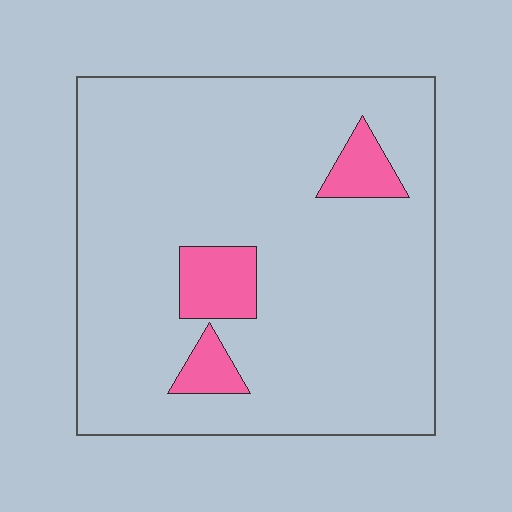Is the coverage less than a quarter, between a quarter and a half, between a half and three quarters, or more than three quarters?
Less than a quarter.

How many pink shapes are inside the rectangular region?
3.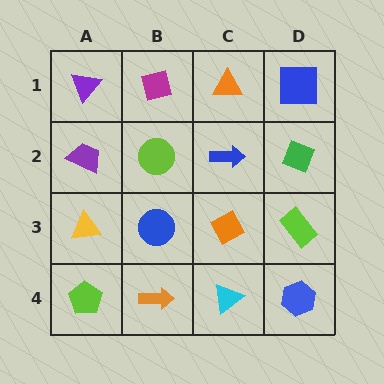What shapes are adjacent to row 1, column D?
A green diamond (row 2, column D), an orange triangle (row 1, column C).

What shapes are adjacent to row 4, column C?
An orange diamond (row 3, column C), an orange arrow (row 4, column B), a blue hexagon (row 4, column D).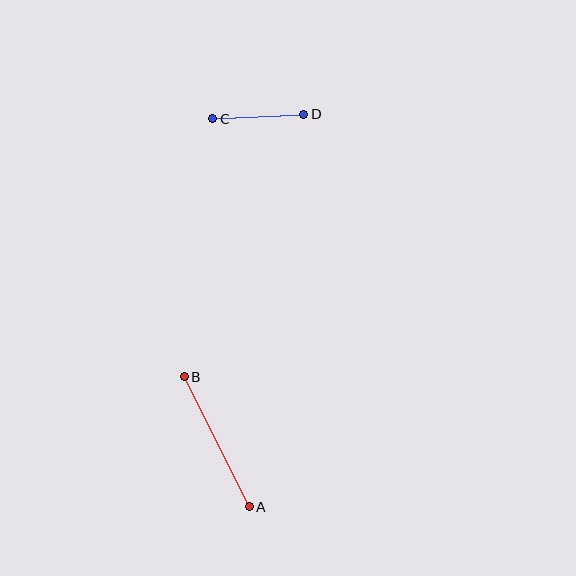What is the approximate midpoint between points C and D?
The midpoint is at approximately (258, 117) pixels.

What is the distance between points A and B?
The distance is approximately 145 pixels.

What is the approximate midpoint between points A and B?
The midpoint is at approximately (217, 442) pixels.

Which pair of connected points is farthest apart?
Points A and B are farthest apart.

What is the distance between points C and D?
The distance is approximately 91 pixels.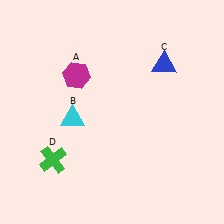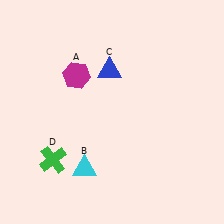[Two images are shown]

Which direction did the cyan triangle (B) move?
The cyan triangle (B) moved down.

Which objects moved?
The objects that moved are: the cyan triangle (B), the blue triangle (C).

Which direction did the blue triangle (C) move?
The blue triangle (C) moved left.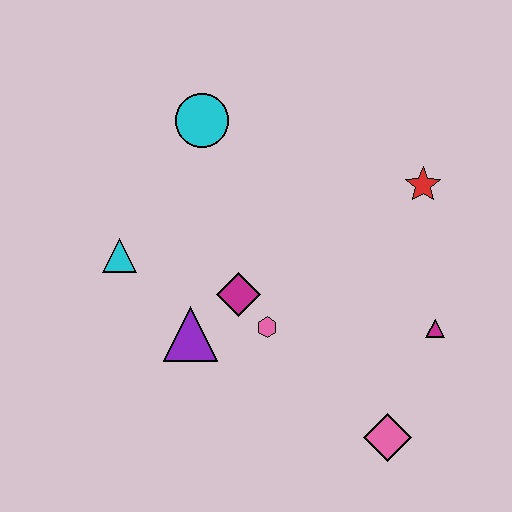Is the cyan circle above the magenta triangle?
Yes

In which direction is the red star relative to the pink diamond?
The red star is above the pink diamond.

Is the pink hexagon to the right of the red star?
No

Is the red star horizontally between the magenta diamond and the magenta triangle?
Yes